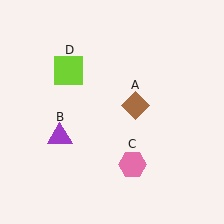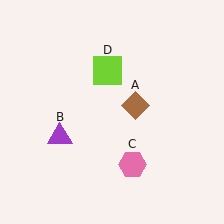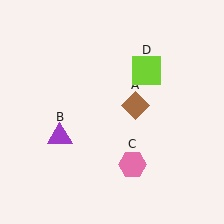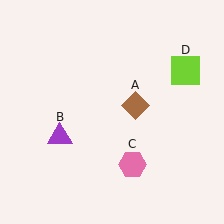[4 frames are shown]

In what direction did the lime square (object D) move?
The lime square (object D) moved right.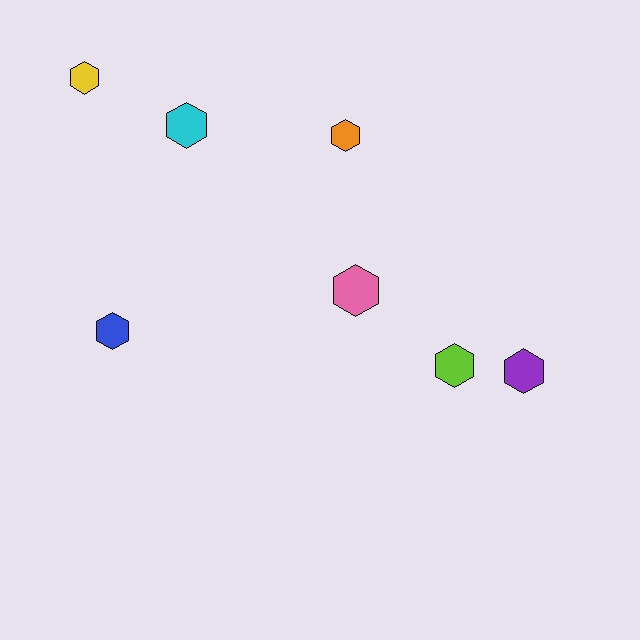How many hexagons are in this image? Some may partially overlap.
There are 7 hexagons.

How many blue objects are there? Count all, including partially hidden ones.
There is 1 blue object.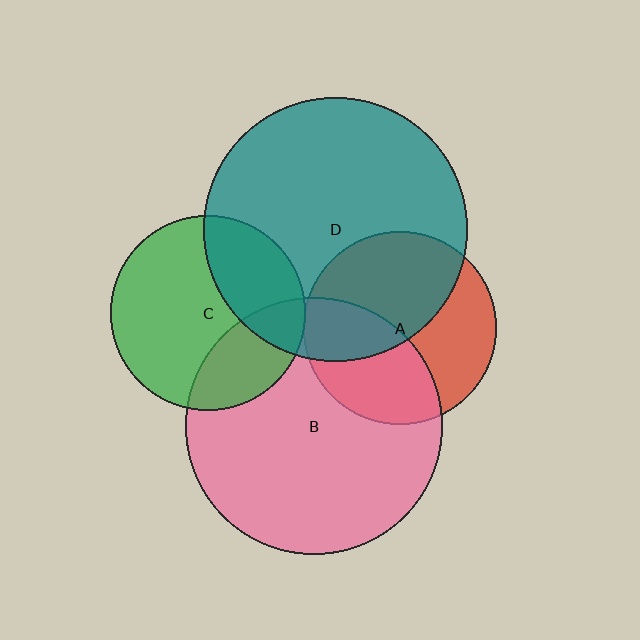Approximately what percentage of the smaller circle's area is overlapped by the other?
Approximately 50%.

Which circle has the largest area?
Circle D (teal).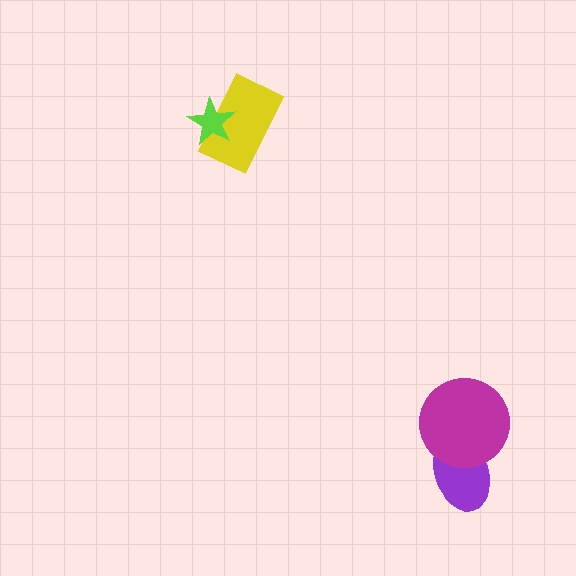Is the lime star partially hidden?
No, no other shape covers it.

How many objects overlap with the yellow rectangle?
1 object overlaps with the yellow rectangle.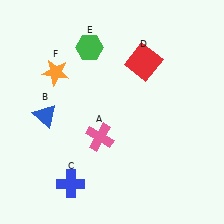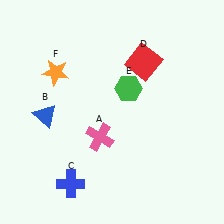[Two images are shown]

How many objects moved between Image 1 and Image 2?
1 object moved between the two images.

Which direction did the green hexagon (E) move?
The green hexagon (E) moved down.